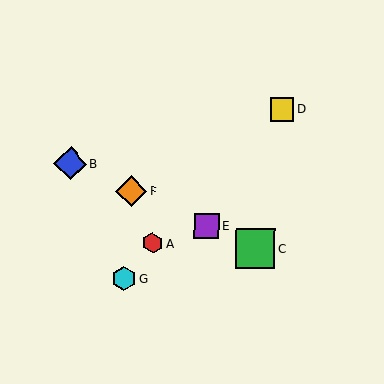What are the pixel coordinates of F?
Object F is at (131, 191).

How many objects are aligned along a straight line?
4 objects (B, C, E, F) are aligned along a straight line.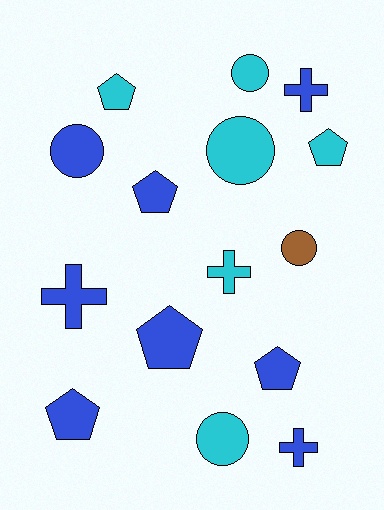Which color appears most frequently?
Blue, with 8 objects.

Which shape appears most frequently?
Pentagon, with 6 objects.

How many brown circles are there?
There is 1 brown circle.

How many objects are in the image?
There are 15 objects.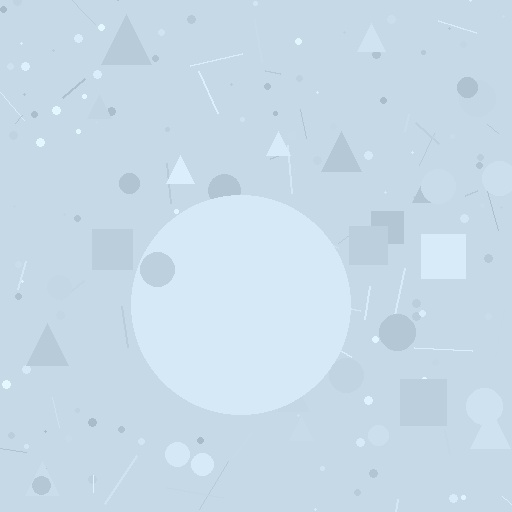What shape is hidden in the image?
A circle is hidden in the image.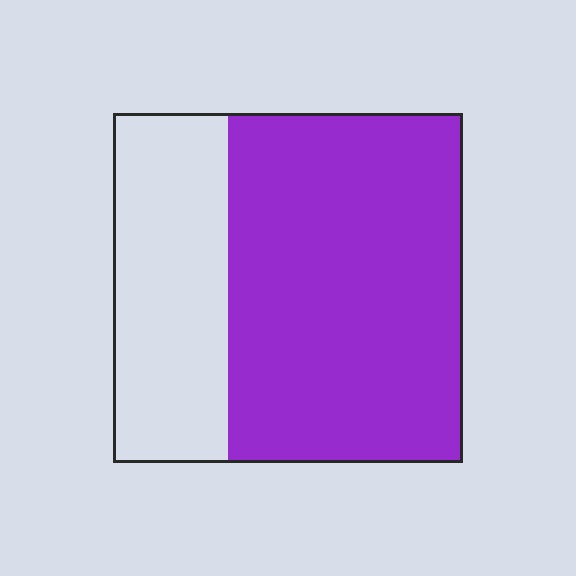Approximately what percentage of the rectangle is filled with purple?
Approximately 65%.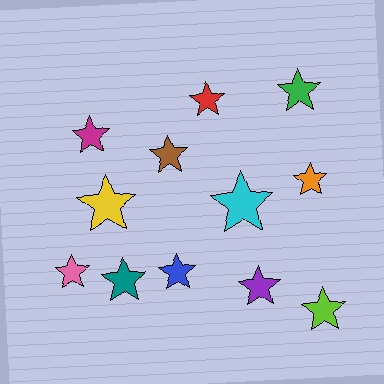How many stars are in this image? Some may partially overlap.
There are 12 stars.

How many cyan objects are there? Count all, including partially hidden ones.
There is 1 cyan object.